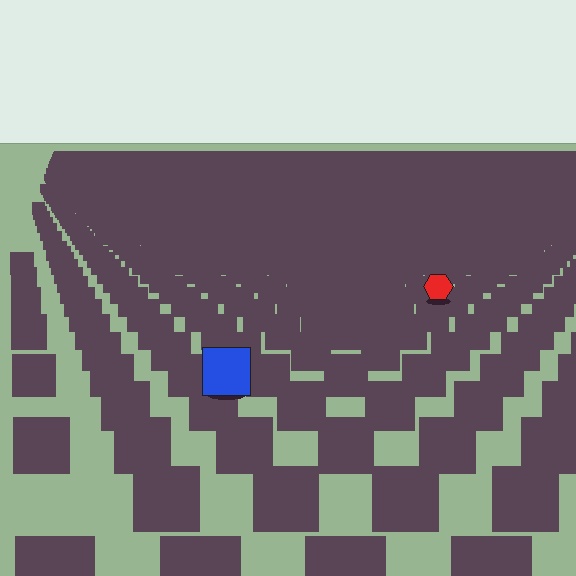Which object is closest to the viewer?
The blue square is closest. The texture marks near it are larger and more spread out.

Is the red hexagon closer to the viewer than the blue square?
No. The blue square is closer — you can tell from the texture gradient: the ground texture is coarser near it.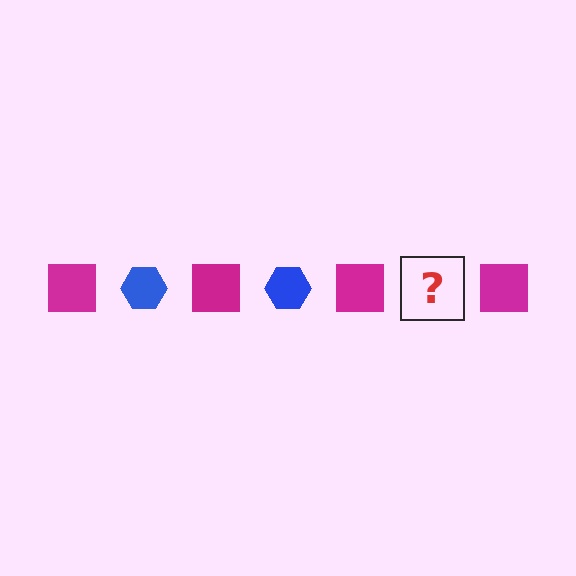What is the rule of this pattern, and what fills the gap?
The rule is that the pattern alternates between magenta square and blue hexagon. The gap should be filled with a blue hexagon.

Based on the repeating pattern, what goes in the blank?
The blank should be a blue hexagon.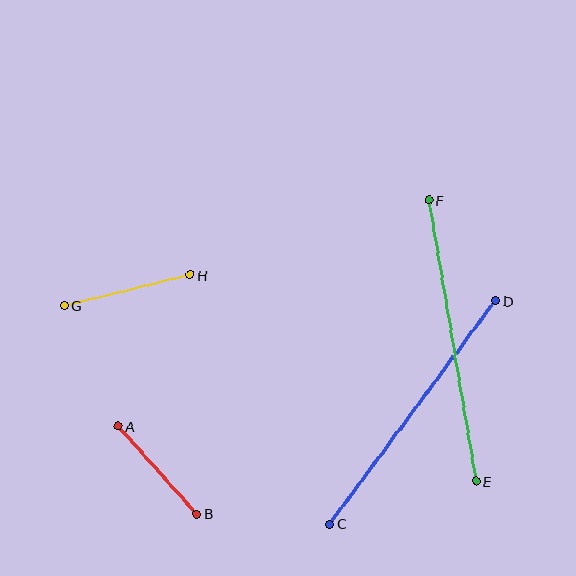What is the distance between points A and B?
The distance is approximately 118 pixels.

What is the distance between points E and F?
The distance is approximately 285 pixels.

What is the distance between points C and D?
The distance is approximately 278 pixels.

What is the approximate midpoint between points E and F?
The midpoint is at approximately (452, 341) pixels.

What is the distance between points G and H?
The distance is approximately 129 pixels.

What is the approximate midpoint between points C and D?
The midpoint is at approximately (413, 412) pixels.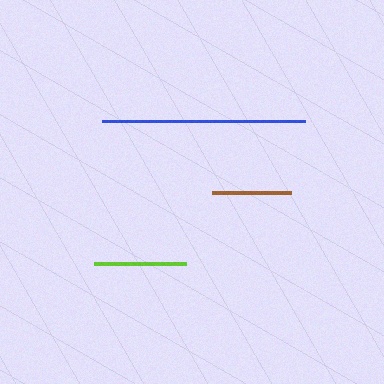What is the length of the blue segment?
The blue segment is approximately 203 pixels long.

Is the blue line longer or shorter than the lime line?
The blue line is longer than the lime line.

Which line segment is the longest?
The blue line is the longest at approximately 203 pixels.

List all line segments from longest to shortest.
From longest to shortest: blue, lime, brown.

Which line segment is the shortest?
The brown line is the shortest at approximately 79 pixels.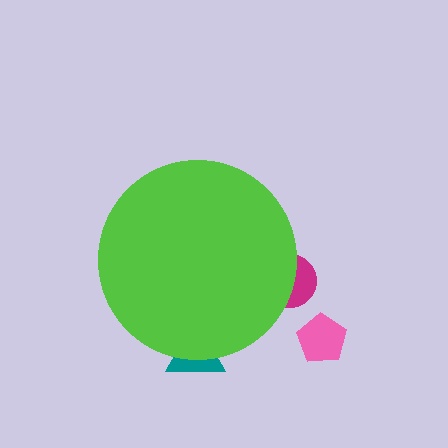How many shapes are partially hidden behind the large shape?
2 shapes are partially hidden.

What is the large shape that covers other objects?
A lime circle.